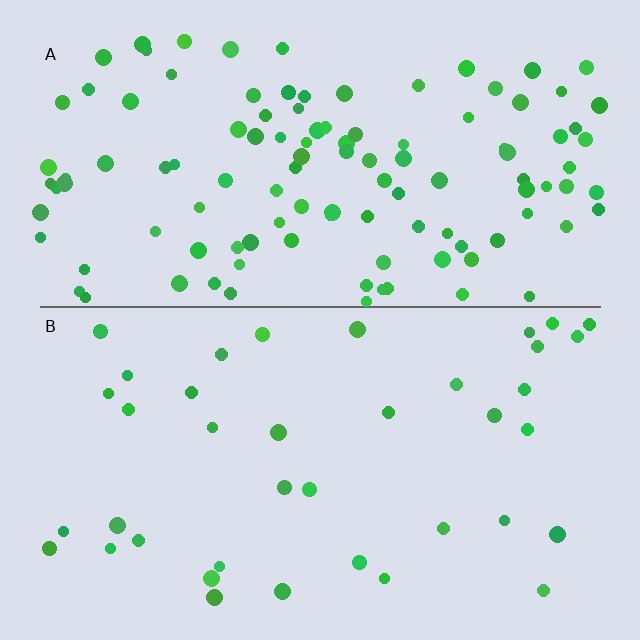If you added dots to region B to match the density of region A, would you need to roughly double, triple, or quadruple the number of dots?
Approximately triple.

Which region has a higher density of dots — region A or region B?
A (the top).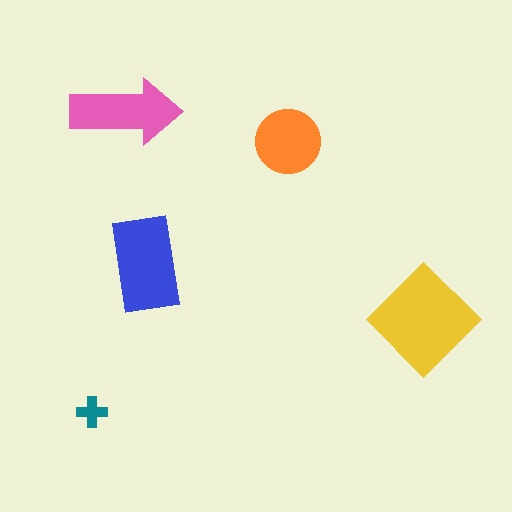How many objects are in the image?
There are 5 objects in the image.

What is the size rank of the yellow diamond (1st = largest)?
1st.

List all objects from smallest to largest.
The teal cross, the orange circle, the pink arrow, the blue rectangle, the yellow diamond.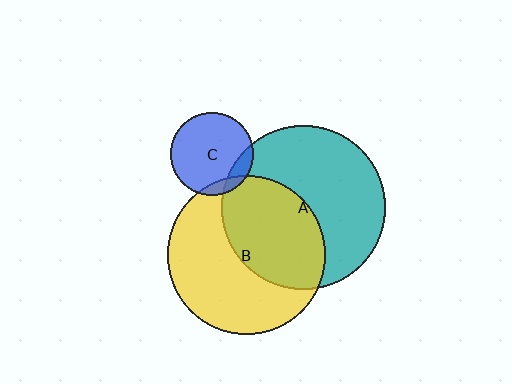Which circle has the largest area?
Circle A (teal).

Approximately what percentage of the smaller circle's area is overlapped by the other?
Approximately 15%.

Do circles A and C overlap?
Yes.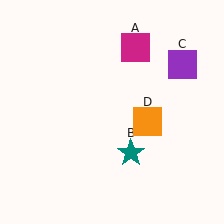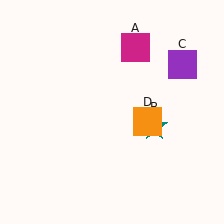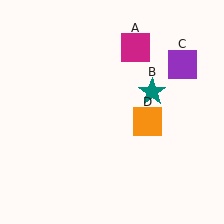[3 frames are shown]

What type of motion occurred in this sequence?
The teal star (object B) rotated counterclockwise around the center of the scene.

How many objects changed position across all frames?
1 object changed position: teal star (object B).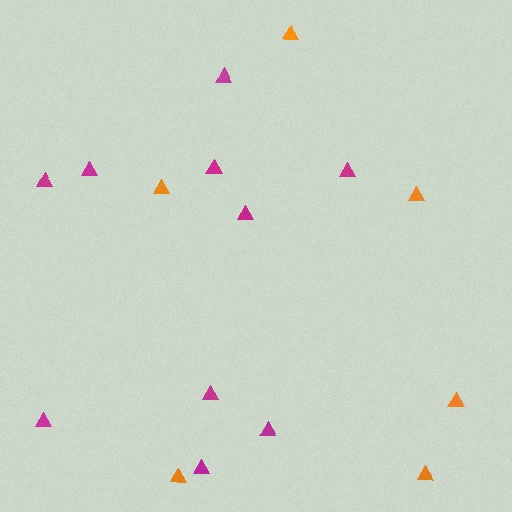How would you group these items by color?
There are 2 groups: one group of orange triangles (6) and one group of magenta triangles (10).